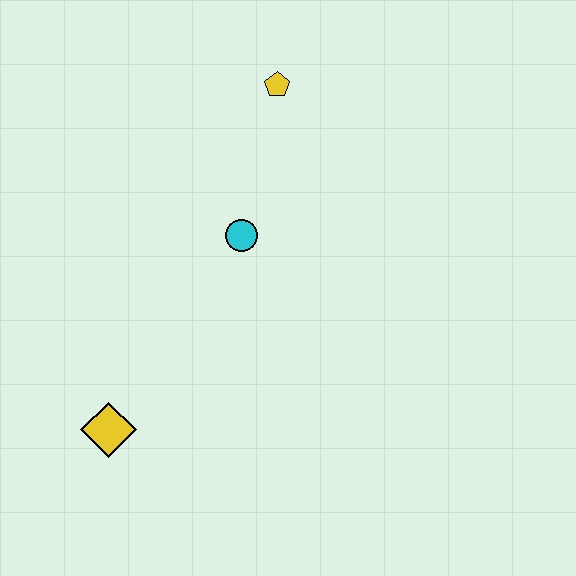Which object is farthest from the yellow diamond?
The yellow pentagon is farthest from the yellow diamond.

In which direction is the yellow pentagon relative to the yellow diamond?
The yellow pentagon is above the yellow diamond.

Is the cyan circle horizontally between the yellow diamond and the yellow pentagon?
Yes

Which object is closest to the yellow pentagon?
The cyan circle is closest to the yellow pentagon.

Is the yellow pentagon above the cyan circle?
Yes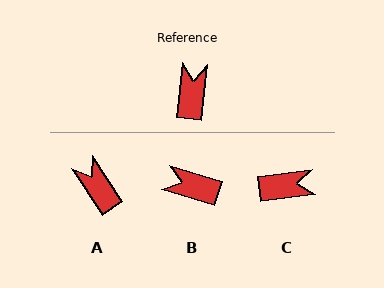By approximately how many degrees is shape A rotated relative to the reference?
Approximately 38 degrees counter-clockwise.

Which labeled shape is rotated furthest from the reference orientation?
B, about 78 degrees away.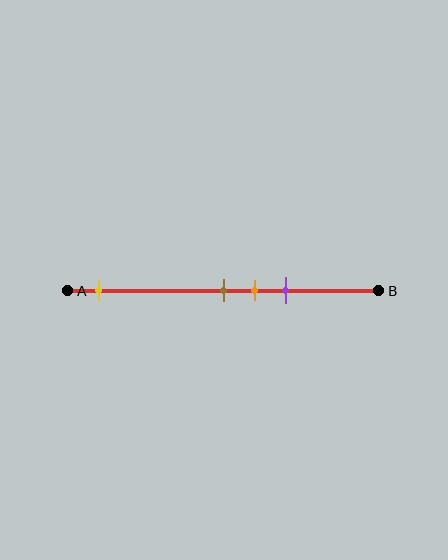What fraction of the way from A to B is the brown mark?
The brown mark is approximately 50% (0.5) of the way from A to B.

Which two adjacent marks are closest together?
The brown and orange marks are the closest adjacent pair.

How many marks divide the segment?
There are 4 marks dividing the segment.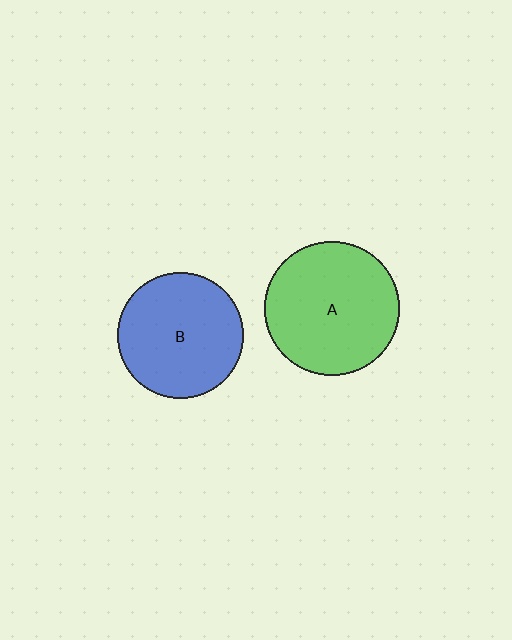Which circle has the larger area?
Circle A (green).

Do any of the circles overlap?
No, none of the circles overlap.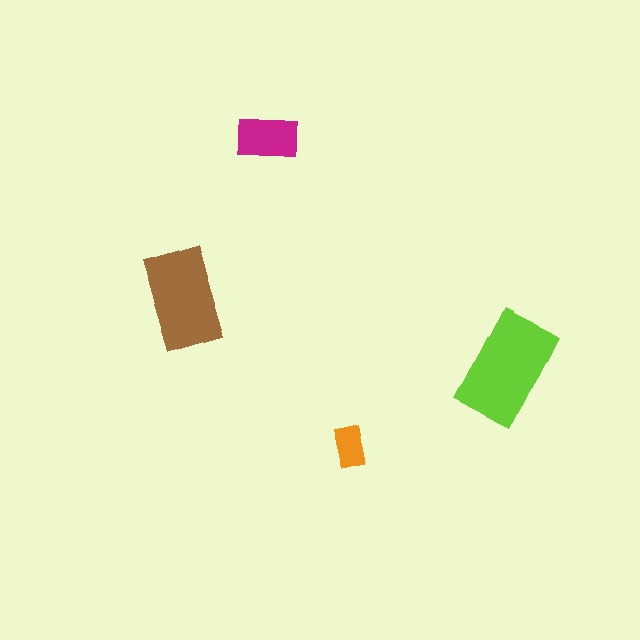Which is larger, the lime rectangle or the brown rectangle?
The lime one.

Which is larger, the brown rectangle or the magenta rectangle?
The brown one.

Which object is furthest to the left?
The brown rectangle is leftmost.